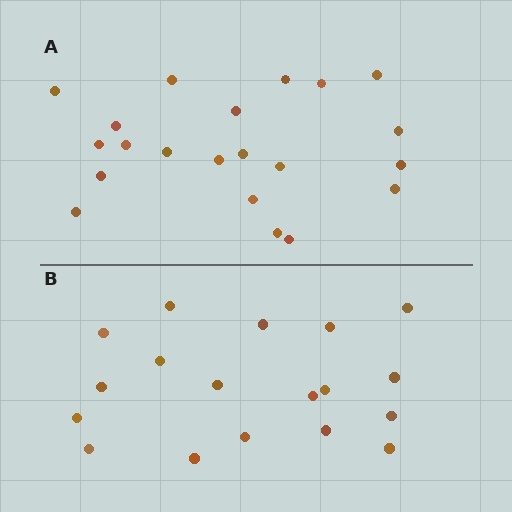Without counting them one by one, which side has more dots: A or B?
Region A (the top region) has more dots.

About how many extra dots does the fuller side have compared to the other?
Region A has just a few more — roughly 2 or 3 more dots than region B.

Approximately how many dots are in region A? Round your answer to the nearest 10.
About 20 dots. (The exact count is 21, which rounds to 20.)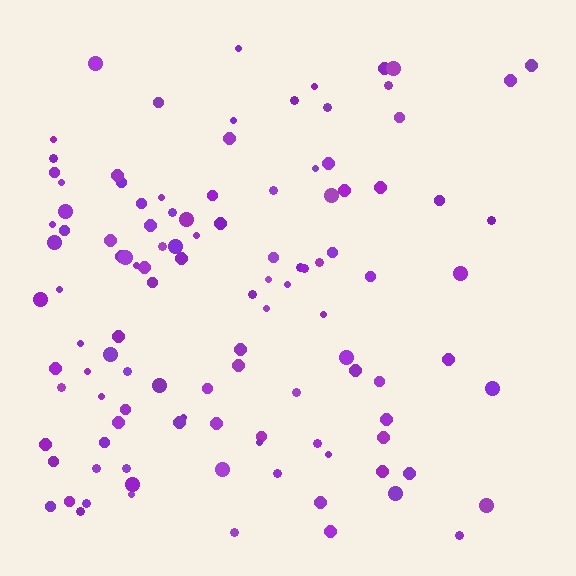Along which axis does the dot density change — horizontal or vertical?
Horizontal.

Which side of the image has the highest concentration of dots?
The left.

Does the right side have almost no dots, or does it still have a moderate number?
Still a moderate number, just noticeably fewer than the left.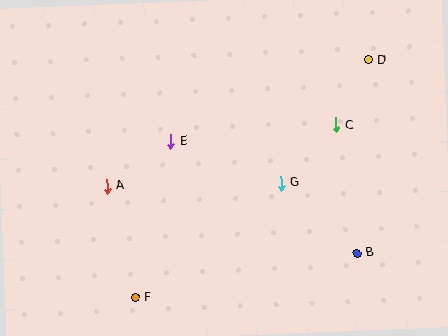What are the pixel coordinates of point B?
Point B is at (357, 253).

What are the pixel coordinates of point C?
Point C is at (336, 125).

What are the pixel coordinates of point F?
Point F is at (135, 298).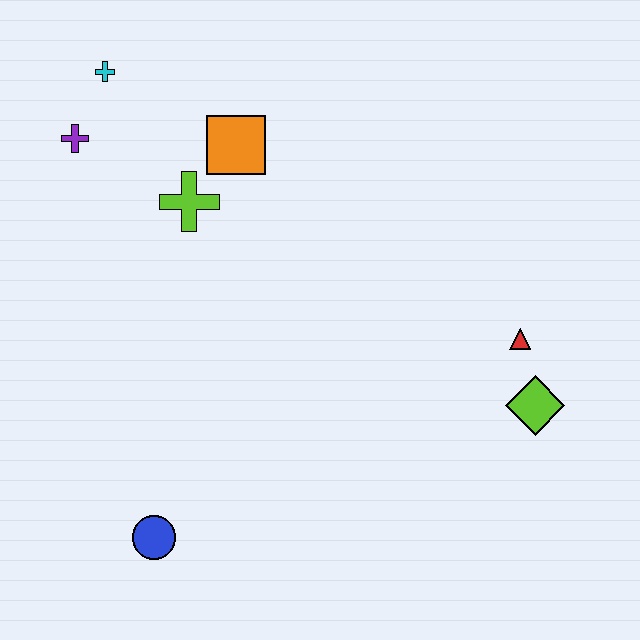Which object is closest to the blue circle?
The lime cross is closest to the blue circle.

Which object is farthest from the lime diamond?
The cyan cross is farthest from the lime diamond.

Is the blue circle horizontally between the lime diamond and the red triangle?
No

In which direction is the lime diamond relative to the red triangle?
The lime diamond is below the red triangle.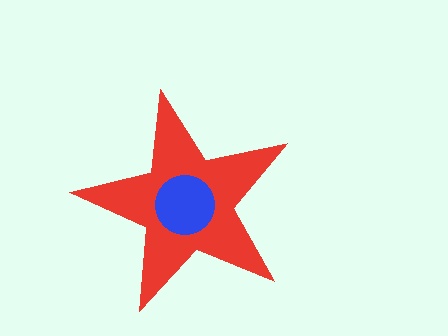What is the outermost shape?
The red star.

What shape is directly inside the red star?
The blue circle.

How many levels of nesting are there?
2.